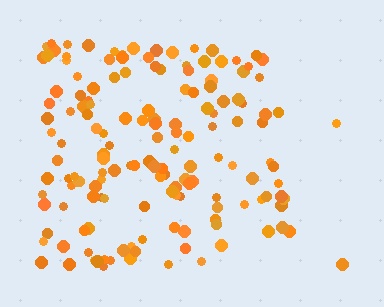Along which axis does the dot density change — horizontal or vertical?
Horizontal.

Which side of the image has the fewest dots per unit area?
The right.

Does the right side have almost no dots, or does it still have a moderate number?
Still a moderate number, just noticeably fewer than the left.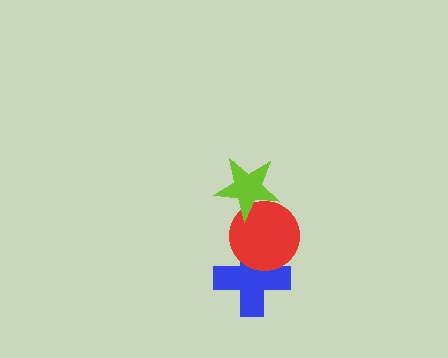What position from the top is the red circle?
The red circle is 2nd from the top.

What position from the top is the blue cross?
The blue cross is 3rd from the top.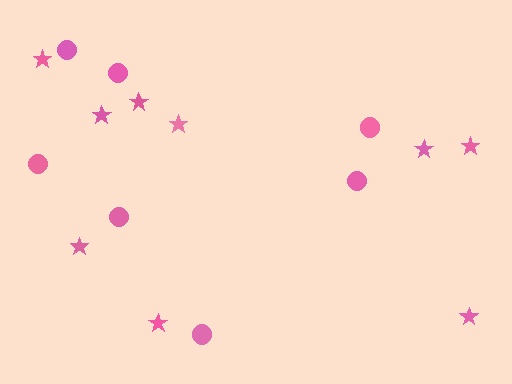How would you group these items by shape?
There are 2 groups: one group of circles (7) and one group of stars (9).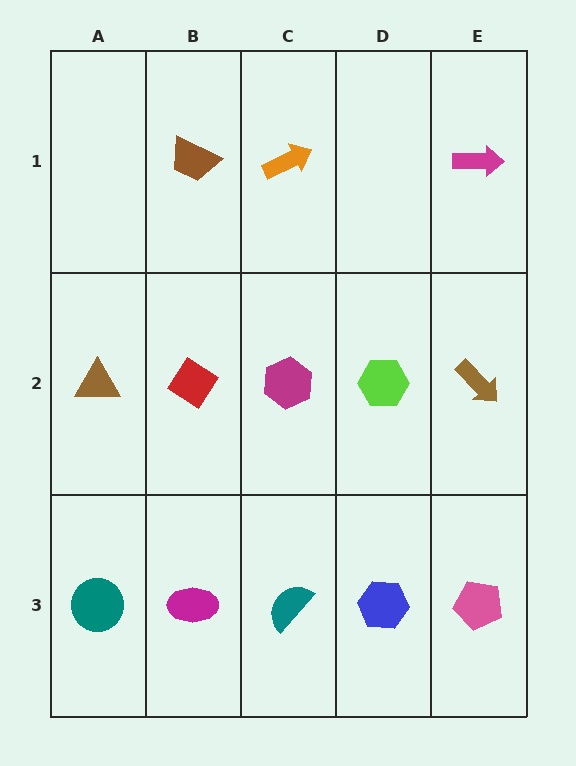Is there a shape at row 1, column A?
No, that cell is empty.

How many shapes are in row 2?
5 shapes.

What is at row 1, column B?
A brown trapezoid.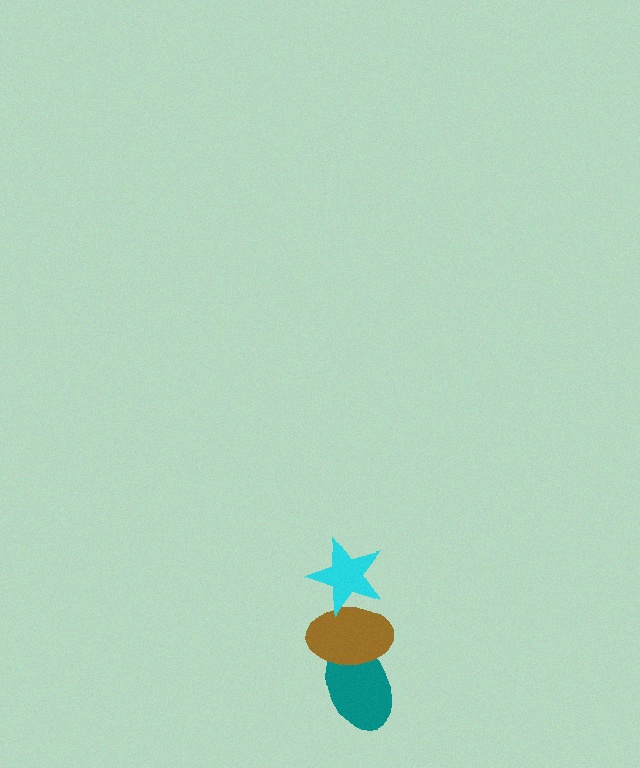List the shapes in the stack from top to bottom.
From top to bottom: the cyan star, the brown ellipse, the teal ellipse.